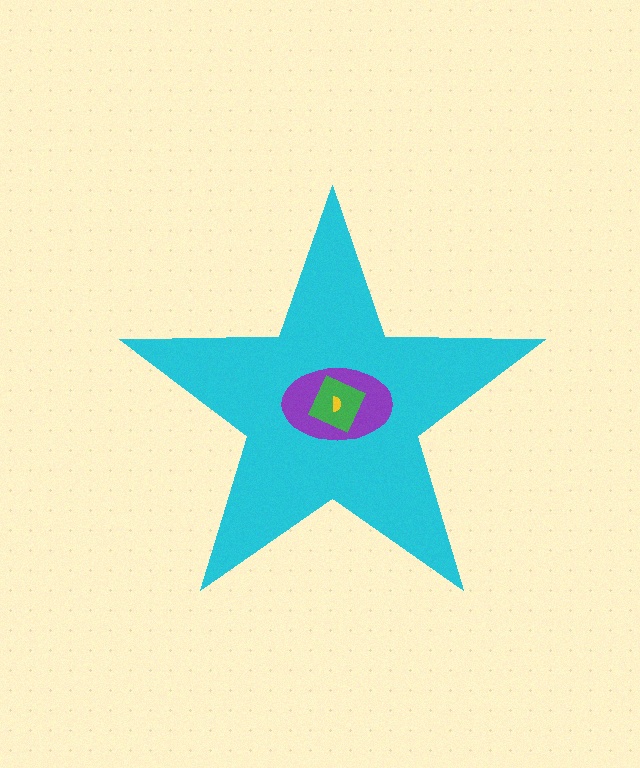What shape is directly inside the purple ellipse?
The green diamond.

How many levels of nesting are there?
4.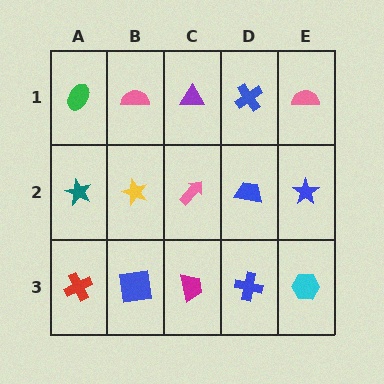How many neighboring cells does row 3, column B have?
3.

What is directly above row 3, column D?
A blue trapezoid.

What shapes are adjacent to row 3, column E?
A blue star (row 2, column E), a blue cross (row 3, column D).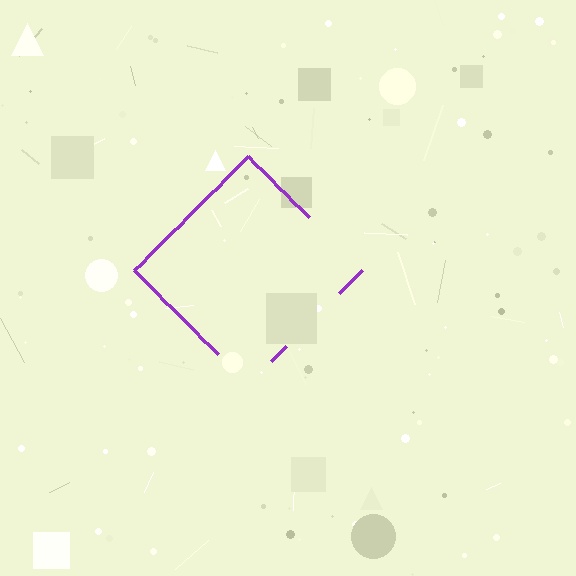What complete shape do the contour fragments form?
The contour fragments form a diamond.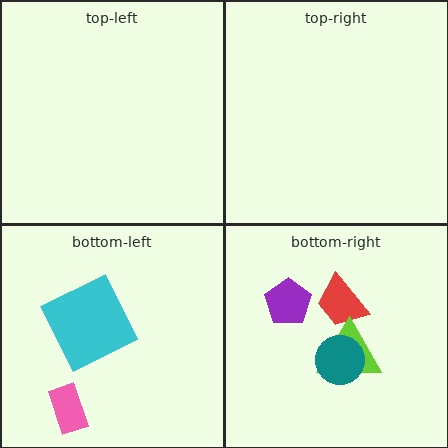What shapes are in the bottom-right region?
The purple pentagon, the red trapezoid, the lime triangle, the teal circle.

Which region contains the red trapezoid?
The bottom-right region.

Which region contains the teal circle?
The bottom-right region.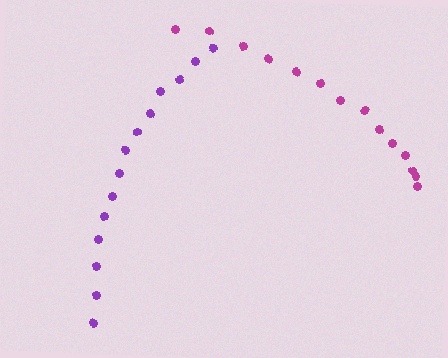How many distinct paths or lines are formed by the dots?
There are 2 distinct paths.